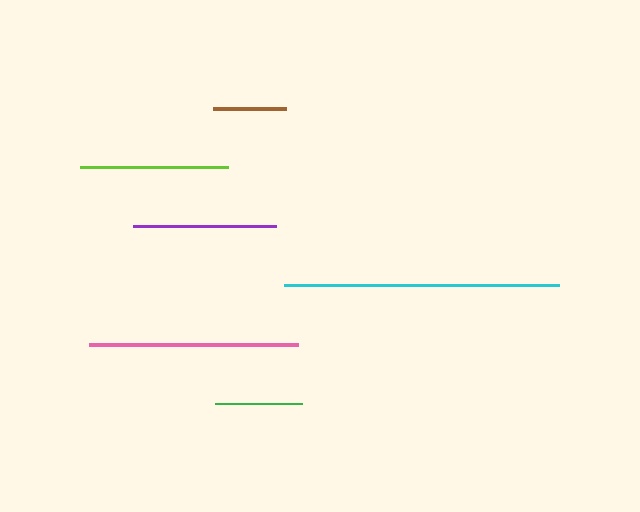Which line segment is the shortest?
The brown line is the shortest at approximately 73 pixels.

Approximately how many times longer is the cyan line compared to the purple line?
The cyan line is approximately 1.9 times the length of the purple line.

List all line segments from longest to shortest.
From longest to shortest: cyan, pink, lime, purple, green, brown.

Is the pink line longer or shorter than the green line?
The pink line is longer than the green line.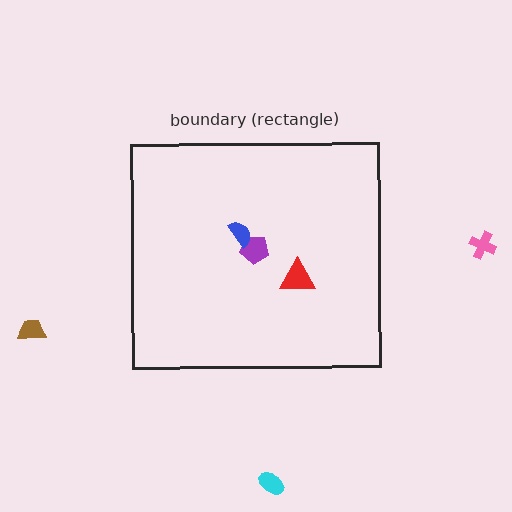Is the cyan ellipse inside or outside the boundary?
Outside.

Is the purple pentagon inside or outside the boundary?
Inside.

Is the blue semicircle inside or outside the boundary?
Inside.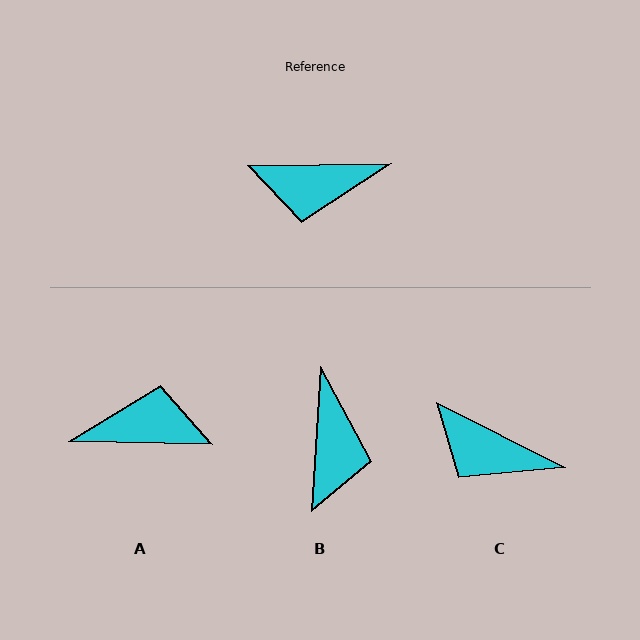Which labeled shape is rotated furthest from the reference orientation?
A, about 178 degrees away.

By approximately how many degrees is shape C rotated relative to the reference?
Approximately 28 degrees clockwise.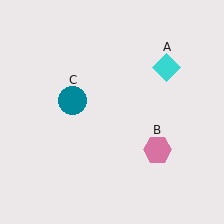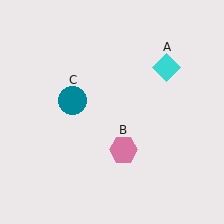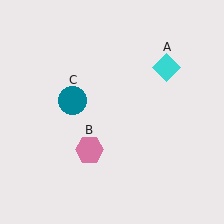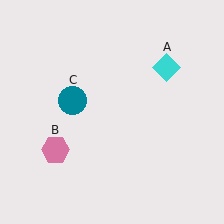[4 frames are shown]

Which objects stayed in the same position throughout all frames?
Cyan diamond (object A) and teal circle (object C) remained stationary.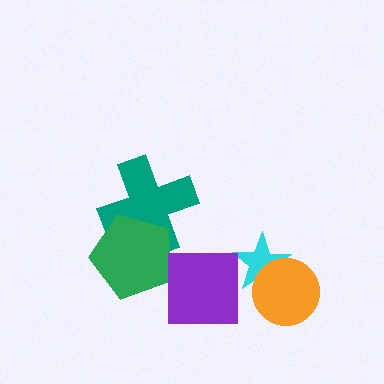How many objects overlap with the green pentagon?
1 object overlaps with the green pentagon.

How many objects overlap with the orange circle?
1 object overlaps with the orange circle.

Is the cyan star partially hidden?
Yes, it is partially covered by another shape.